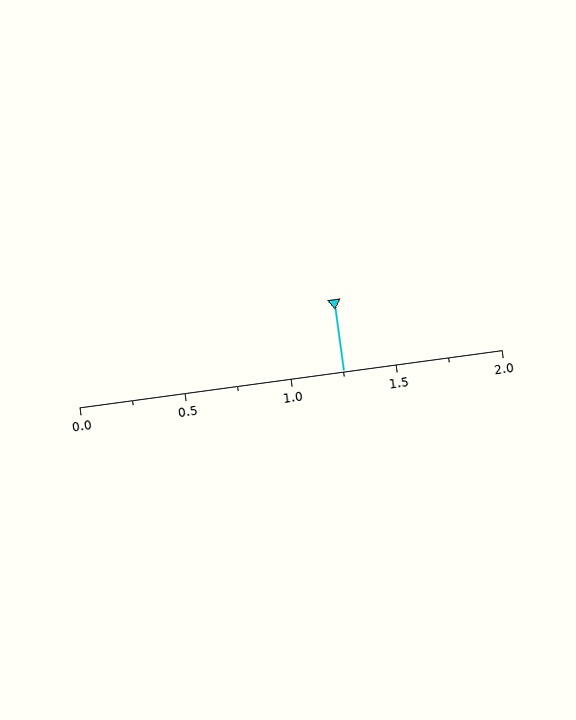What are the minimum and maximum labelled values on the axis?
The axis runs from 0.0 to 2.0.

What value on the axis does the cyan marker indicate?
The marker indicates approximately 1.25.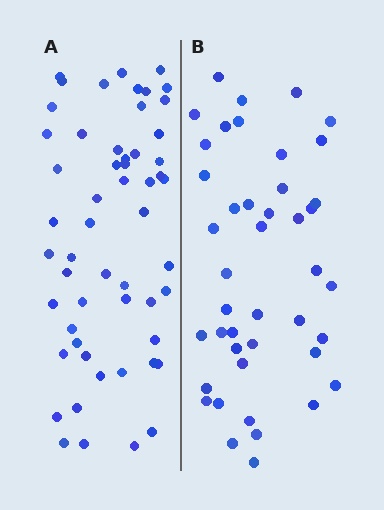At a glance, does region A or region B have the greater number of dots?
Region A (the left region) has more dots.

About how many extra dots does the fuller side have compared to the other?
Region A has roughly 12 or so more dots than region B.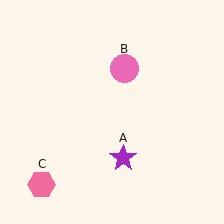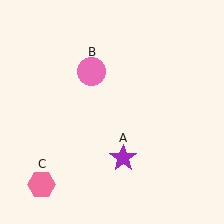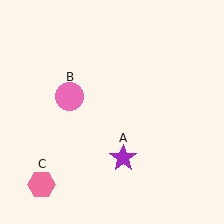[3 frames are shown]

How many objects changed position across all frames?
1 object changed position: pink circle (object B).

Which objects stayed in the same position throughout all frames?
Purple star (object A) and pink hexagon (object C) remained stationary.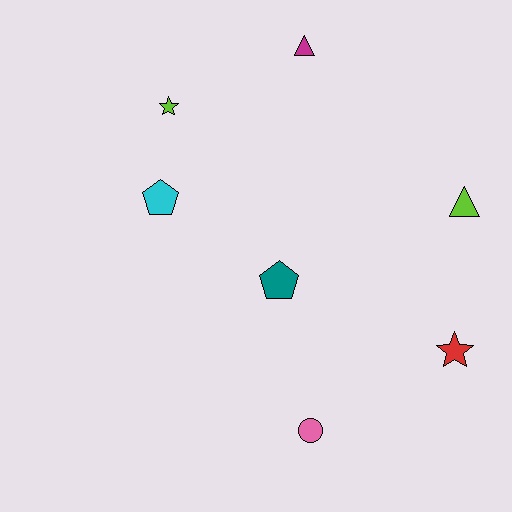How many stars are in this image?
There are 2 stars.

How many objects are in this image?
There are 7 objects.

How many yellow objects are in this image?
There are no yellow objects.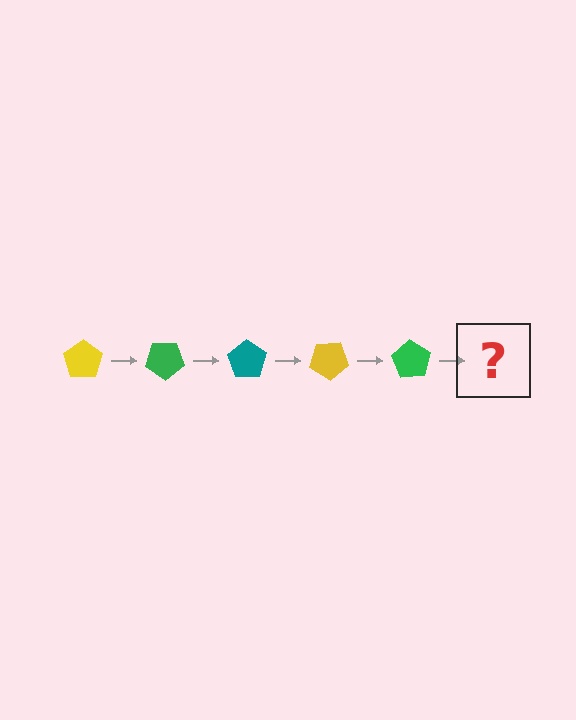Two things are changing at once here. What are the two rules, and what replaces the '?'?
The two rules are that it rotates 35 degrees each step and the color cycles through yellow, green, and teal. The '?' should be a teal pentagon, rotated 175 degrees from the start.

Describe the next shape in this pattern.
It should be a teal pentagon, rotated 175 degrees from the start.